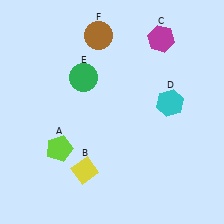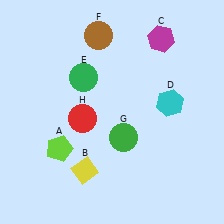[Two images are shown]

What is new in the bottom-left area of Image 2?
A red circle (H) was added in the bottom-left area of Image 2.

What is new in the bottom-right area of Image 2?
A green circle (G) was added in the bottom-right area of Image 2.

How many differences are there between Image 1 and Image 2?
There are 2 differences between the two images.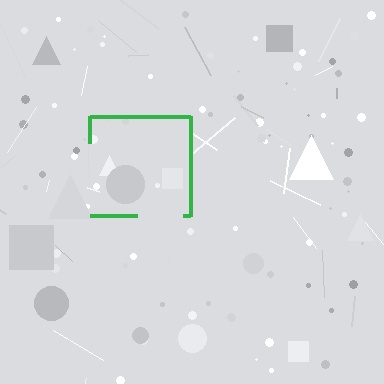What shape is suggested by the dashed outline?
The dashed outline suggests a square.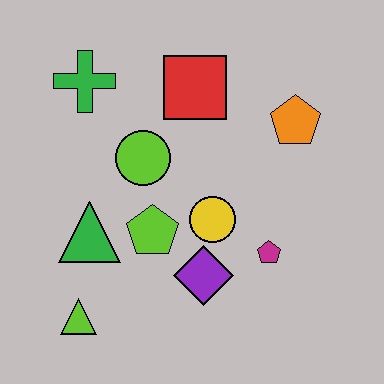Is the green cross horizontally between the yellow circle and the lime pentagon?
No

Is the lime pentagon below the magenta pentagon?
No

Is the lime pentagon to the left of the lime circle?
No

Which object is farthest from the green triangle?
The orange pentagon is farthest from the green triangle.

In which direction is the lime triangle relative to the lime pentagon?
The lime triangle is below the lime pentagon.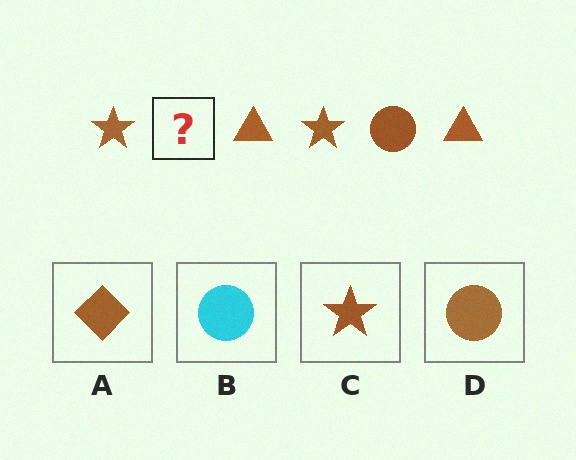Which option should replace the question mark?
Option D.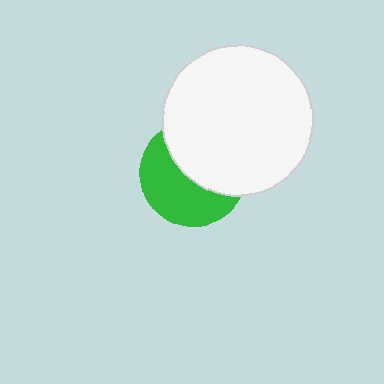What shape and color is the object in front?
The object in front is a white circle.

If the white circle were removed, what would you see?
You would see the complete green circle.